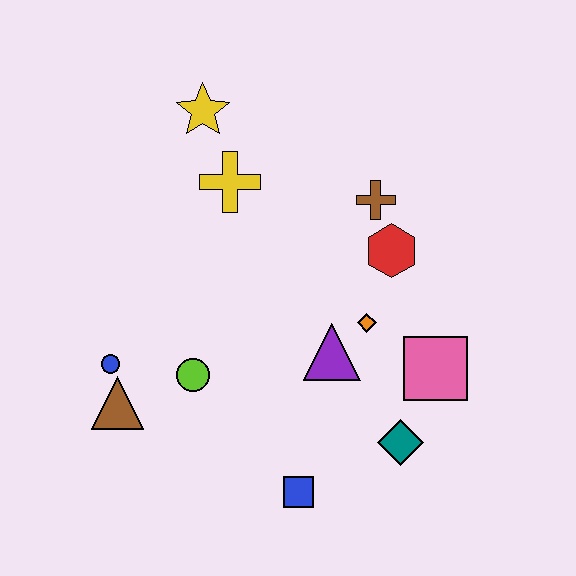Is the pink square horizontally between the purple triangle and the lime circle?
No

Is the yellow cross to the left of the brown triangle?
No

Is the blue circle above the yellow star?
No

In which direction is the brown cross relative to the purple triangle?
The brown cross is above the purple triangle.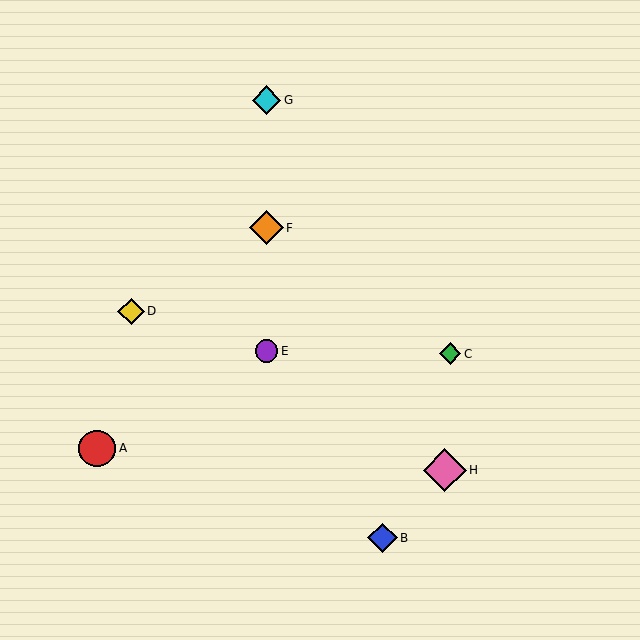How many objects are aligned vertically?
3 objects (E, F, G) are aligned vertically.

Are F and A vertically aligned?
No, F is at x≈266 and A is at x≈97.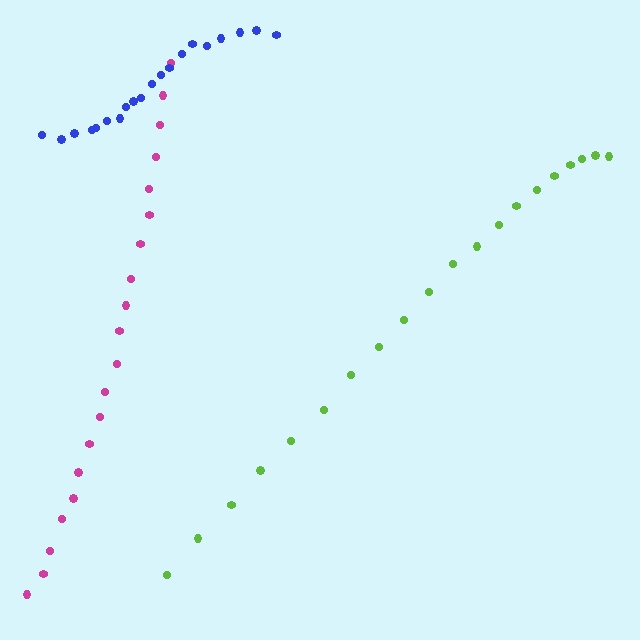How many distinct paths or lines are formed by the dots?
There are 3 distinct paths.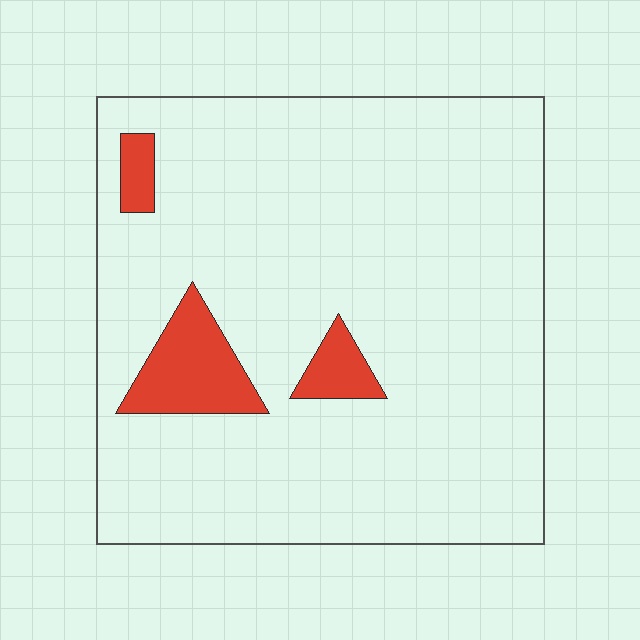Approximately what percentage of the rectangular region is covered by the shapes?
Approximately 10%.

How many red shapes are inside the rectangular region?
3.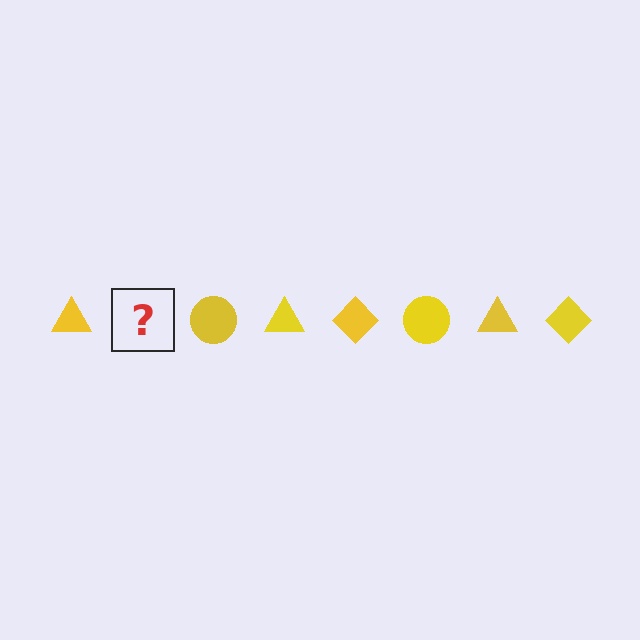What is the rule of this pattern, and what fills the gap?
The rule is that the pattern cycles through triangle, diamond, circle shapes in yellow. The gap should be filled with a yellow diamond.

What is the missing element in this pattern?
The missing element is a yellow diamond.